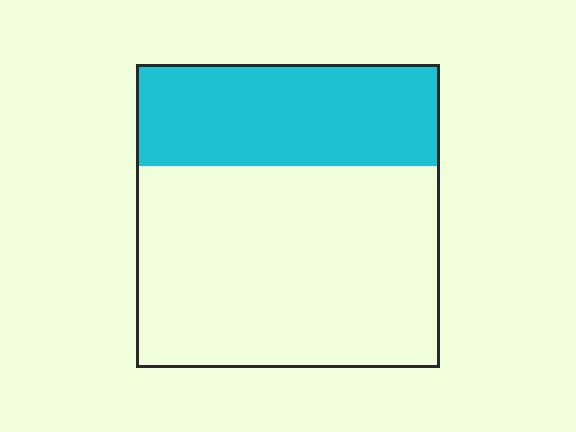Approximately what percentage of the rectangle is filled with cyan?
Approximately 35%.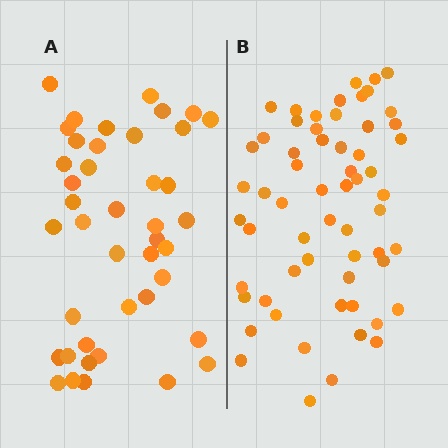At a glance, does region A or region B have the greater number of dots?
Region B (the right region) has more dots.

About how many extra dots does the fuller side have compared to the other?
Region B has approximately 20 more dots than region A.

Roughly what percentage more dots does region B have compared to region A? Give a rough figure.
About 45% more.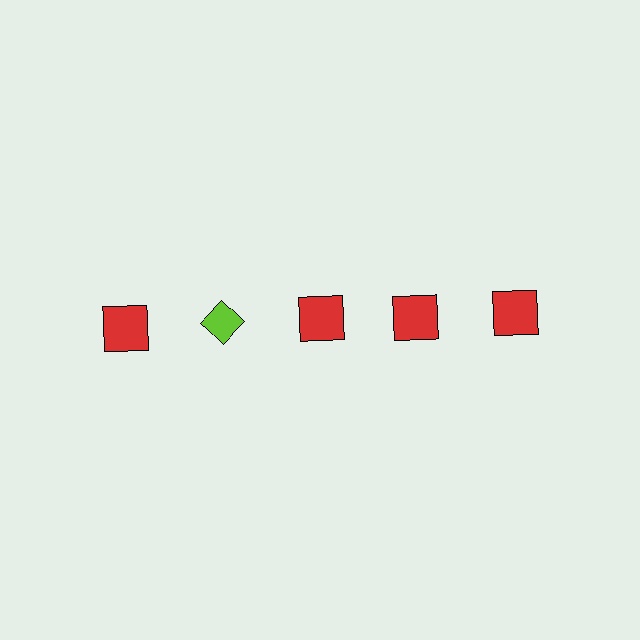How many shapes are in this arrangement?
There are 5 shapes arranged in a grid pattern.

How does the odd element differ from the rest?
It differs in both color (lime instead of red) and shape (diamond instead of square).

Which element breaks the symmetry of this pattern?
The lime diamond in the top row, second from left column breaks the symmetry. All other shapes are red squares.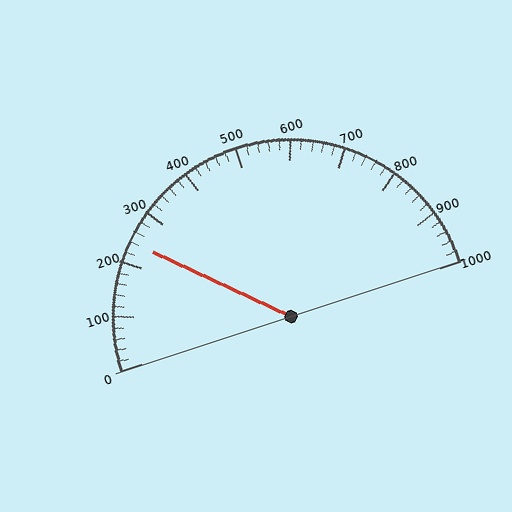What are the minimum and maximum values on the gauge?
The gauge ranges from 0 to 1000.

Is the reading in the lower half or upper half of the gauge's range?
The reading is in the lower half of the range (0 to 1000).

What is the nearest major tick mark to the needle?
The nearest major tick mark is 200.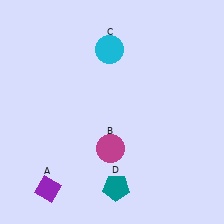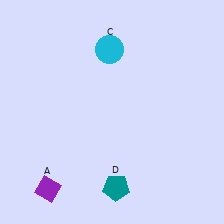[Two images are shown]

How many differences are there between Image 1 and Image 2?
There is 1 difference between the two images.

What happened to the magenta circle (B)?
The magenta circle (B) was removed in Image 2. It was in the bottom-left area of Image 1.